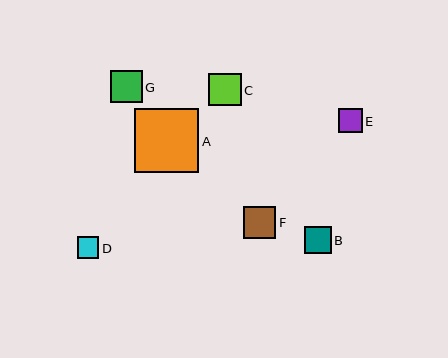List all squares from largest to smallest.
From largest to smallest: A, C, G, F, B, E, D.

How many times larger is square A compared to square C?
Square A is approximately 2.0 times the size of square C.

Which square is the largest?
Square A is the largest with a size of approximately 64 pixels.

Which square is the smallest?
Square D is the smallest with a size of approximately 22 pixels.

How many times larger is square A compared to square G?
Square A is approximately 2.0 times the size of square G.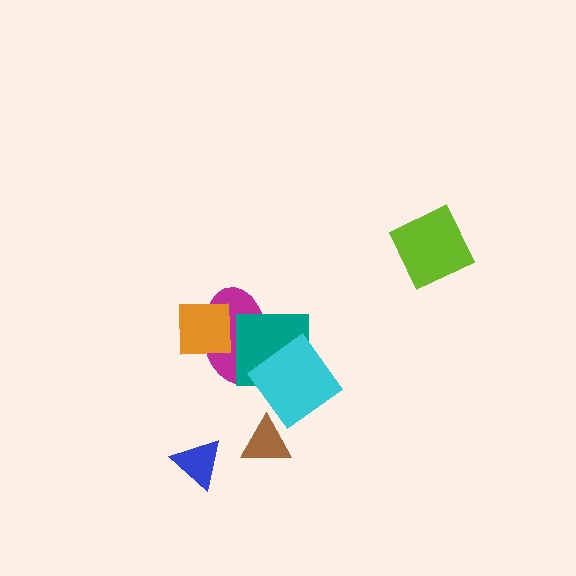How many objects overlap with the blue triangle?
0 objects overlap with the blue triangle.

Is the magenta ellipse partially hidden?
Yes, it is partially covered by another shape.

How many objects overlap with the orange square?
1 object overlaps with the orange square.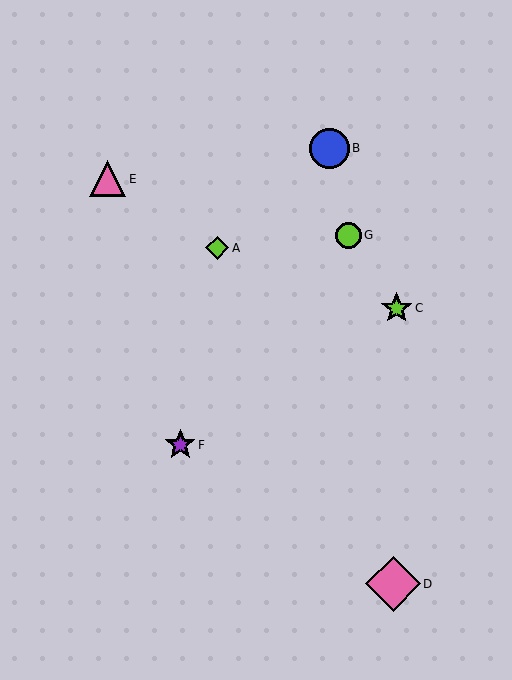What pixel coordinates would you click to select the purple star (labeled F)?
Click at (180, 445) to select the purple star F.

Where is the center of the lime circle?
The center of the lime circle is at (348, 235).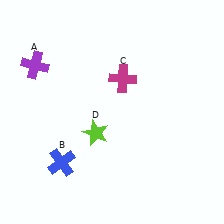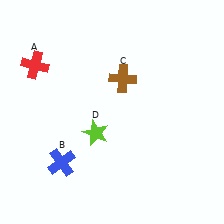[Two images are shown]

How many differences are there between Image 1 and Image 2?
There are 2 differences between the two images.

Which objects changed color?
A changed from purple to red. C changed from magenta to brown.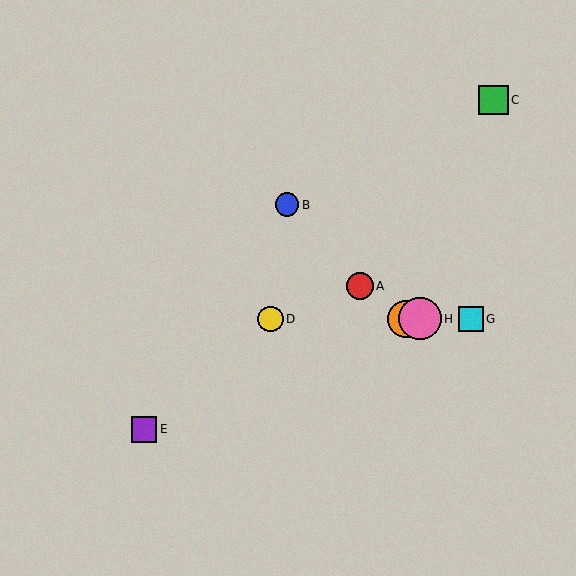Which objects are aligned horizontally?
Objects D, F, G, H are aligned horizontally.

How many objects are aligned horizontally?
4 objects (D, F, G, H) are aligned horizontally.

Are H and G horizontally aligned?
Yes, both are at y≈319.